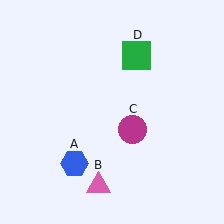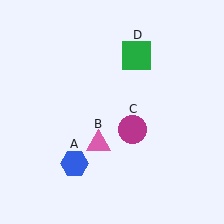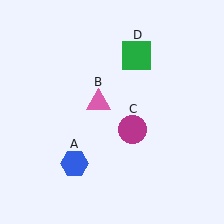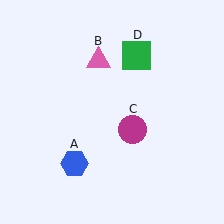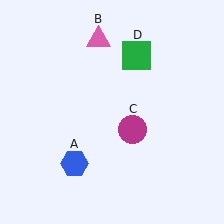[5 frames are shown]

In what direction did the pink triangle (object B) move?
The pink triangle (object B) moved up.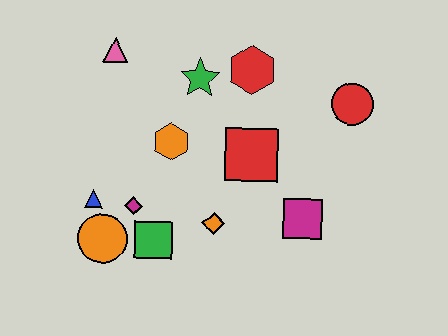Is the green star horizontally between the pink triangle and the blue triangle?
No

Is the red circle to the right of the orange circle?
Yes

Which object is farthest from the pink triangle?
The magenta square is farthest from the pink triangle.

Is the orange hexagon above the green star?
No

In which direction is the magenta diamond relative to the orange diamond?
The magenta diamond is to the left of the orange diamond.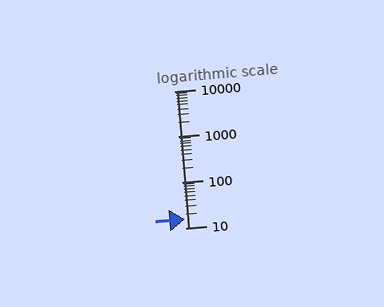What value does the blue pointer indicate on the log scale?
The pointer indicates approximately 15.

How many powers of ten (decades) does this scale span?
The scale spans 3 decades, from 10 to 10000.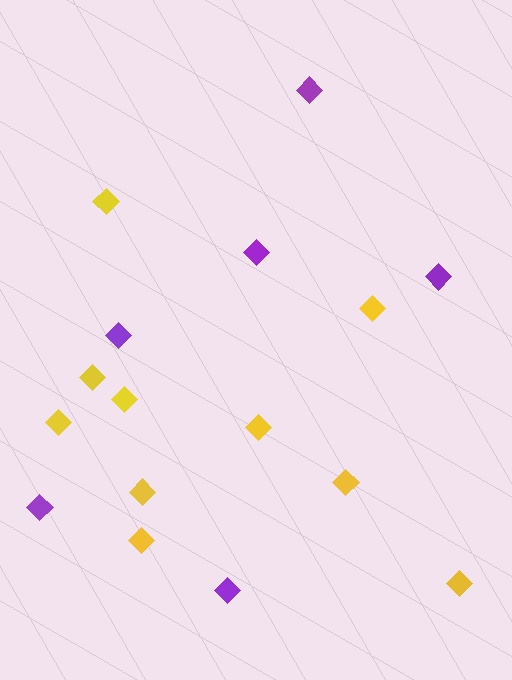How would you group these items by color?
There are 2 groups: one group of yellow diamonds (10) and one group of purple diamonds (6).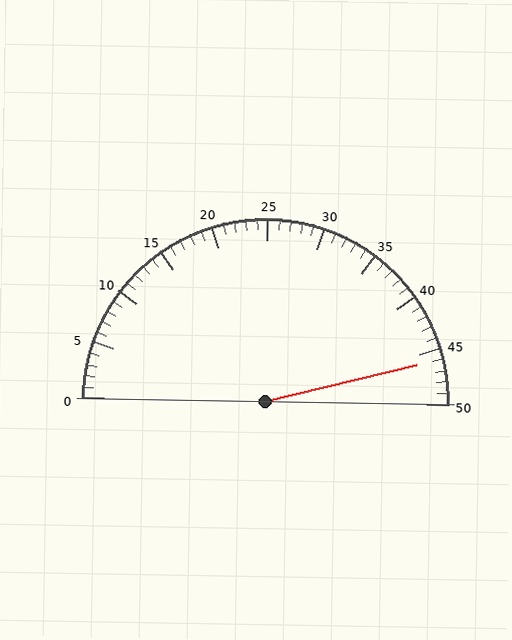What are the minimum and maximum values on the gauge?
The gauge ranges from 0 to 50.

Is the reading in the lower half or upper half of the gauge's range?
The reading is in the upper half of the range (0 to 50).